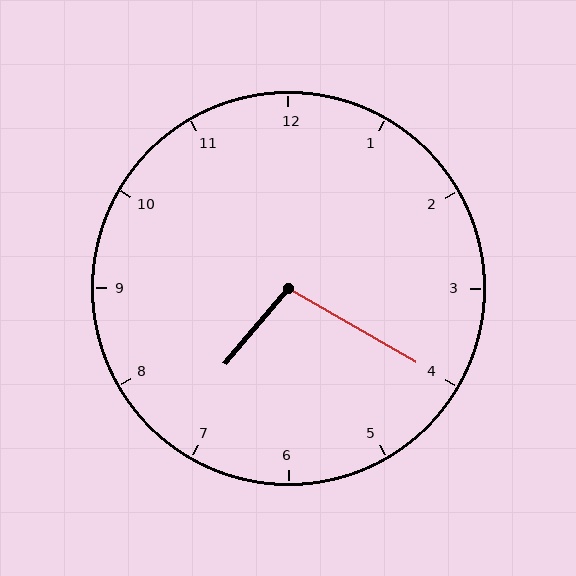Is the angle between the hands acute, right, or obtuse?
It is obtuse.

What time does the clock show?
7:20.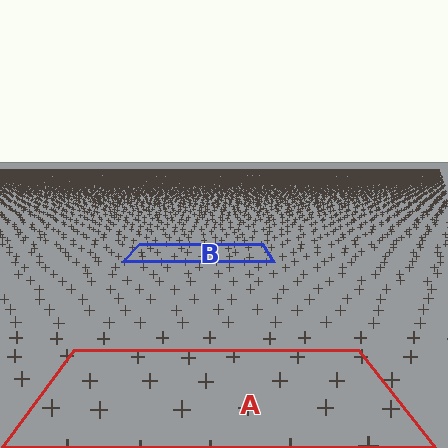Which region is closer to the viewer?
Region A is closer. The texture elements there are larger and more spread out.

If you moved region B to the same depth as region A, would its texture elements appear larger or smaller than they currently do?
They would appear larger. At a closer depth, the same texture elements are projected at a bigger on-screen size.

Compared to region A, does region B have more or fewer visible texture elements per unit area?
Region B has more texture elements per unit area — they are packed more densely because it is farther away.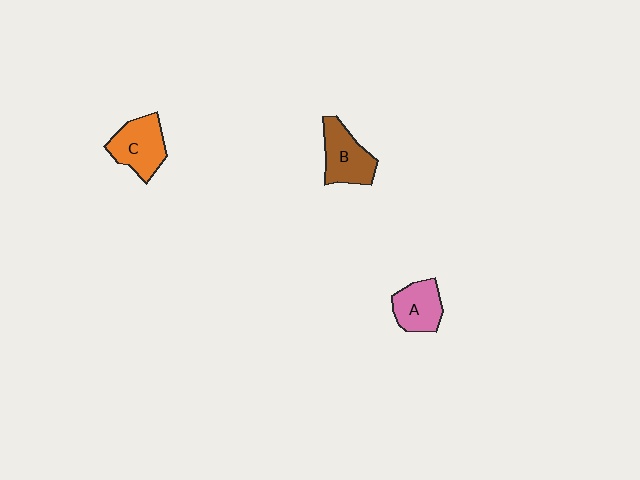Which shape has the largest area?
Shape C (orange).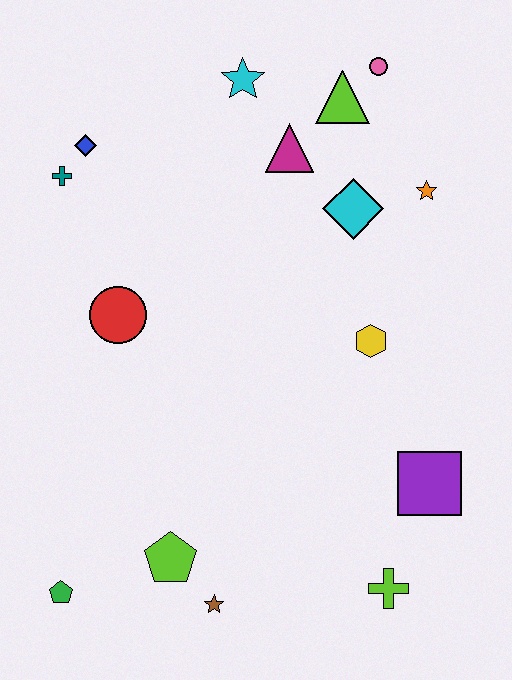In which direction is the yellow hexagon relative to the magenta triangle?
The yellow hexagon is below the magenta triangle.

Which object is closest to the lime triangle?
The pink circle is closest to the lime triangle.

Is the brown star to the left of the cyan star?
Yes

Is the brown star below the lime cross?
Yes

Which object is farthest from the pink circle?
The green pentagon is farthest from the pink circle.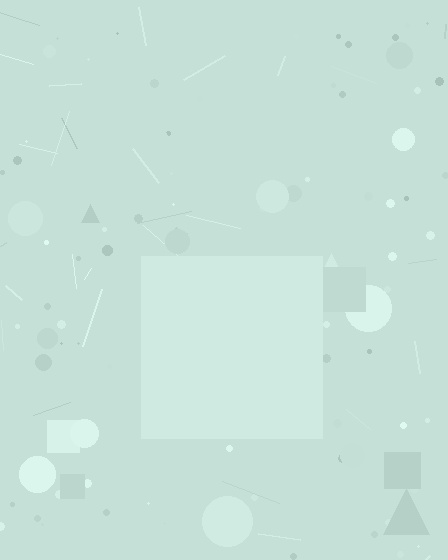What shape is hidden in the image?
A square is hidden in the image.